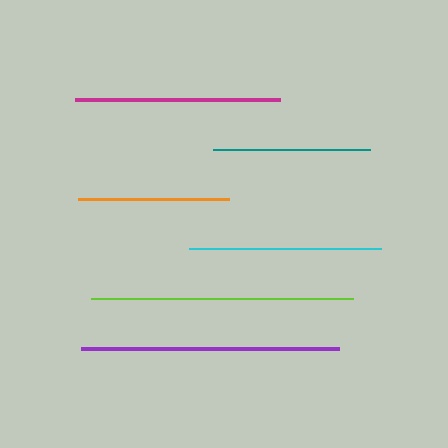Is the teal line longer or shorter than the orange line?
The teal line is longer than the orange line.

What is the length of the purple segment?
The purple segment is approximately 259 pixels long.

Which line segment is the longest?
The lime line is the longest at approximately 262 pixels.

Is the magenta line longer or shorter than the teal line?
The magenta line is longer than the teal line.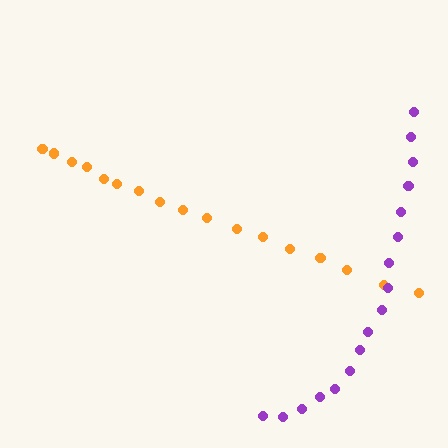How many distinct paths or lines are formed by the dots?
There are 2 distinct paths.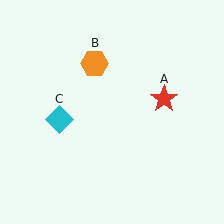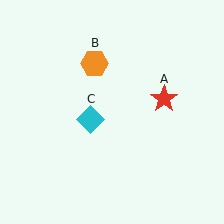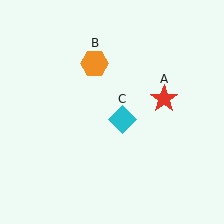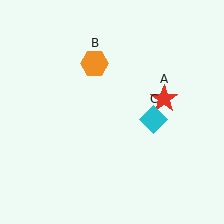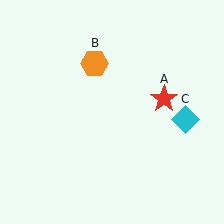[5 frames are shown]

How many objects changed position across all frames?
1 object changed position: cyan diamond (object C).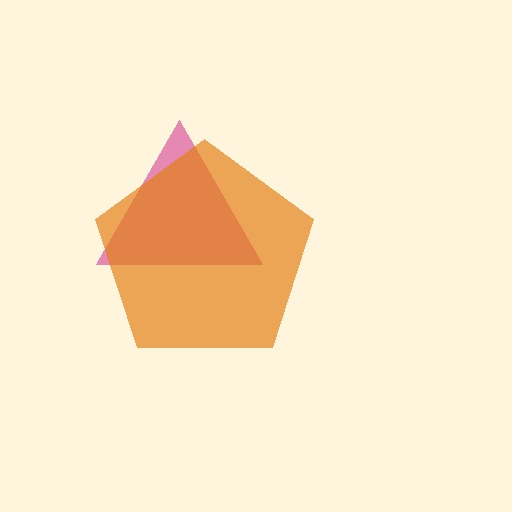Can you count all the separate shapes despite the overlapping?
Yes, there are 2 separate shapes.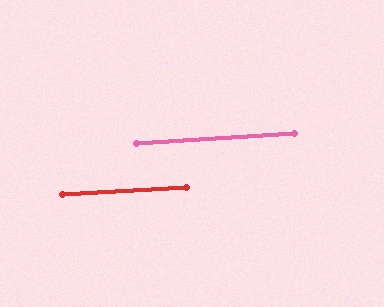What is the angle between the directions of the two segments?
Approximately 0 degrees.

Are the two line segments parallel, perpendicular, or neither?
Parallel — their directions differ by only 0.4°.